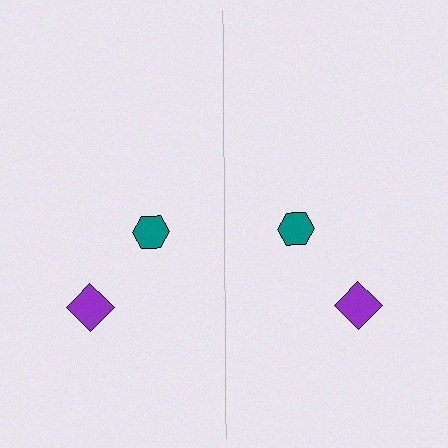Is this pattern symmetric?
Yes, this pattern has bilateral (reflection) symmetry.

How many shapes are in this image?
There are 4 shapes in this image.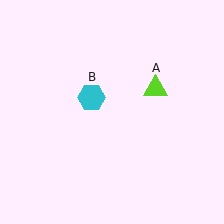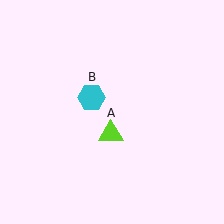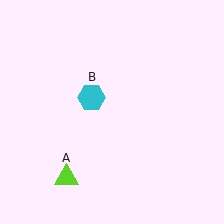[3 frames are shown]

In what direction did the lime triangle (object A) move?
The lime triangle (object A) moved down and to the left.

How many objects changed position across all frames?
1 object changed position: lime triangle (object A).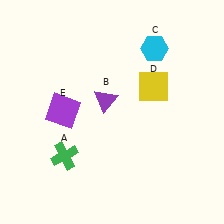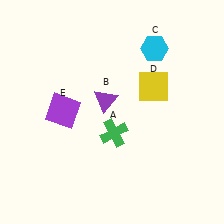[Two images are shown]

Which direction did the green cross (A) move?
The green cross (A) moved right.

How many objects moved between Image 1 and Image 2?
1 object moved between the two images.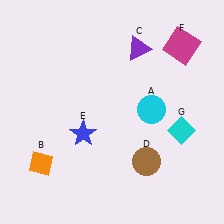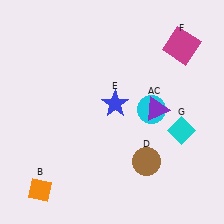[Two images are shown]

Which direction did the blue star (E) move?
The blue star (E) moved right.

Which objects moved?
The objects that moved are: the orange diamond (B), the purple triangle (C), the blue star (E).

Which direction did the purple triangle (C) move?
The purple triangle (C) moved down.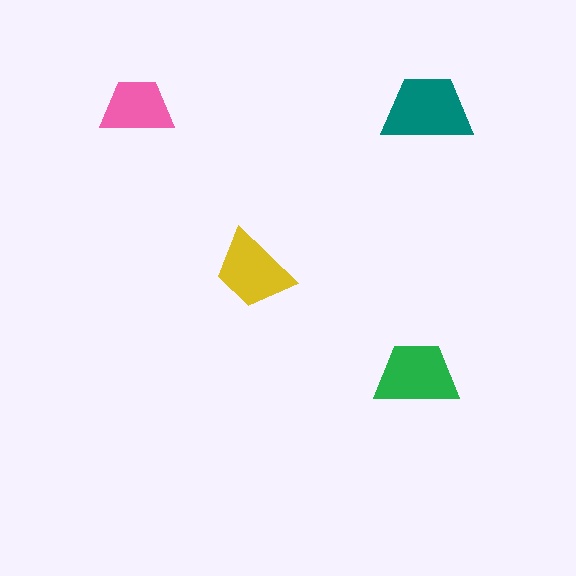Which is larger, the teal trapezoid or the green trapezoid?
The teal one.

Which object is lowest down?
The green trapezoid is bottommost.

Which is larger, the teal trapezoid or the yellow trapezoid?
The teal one.